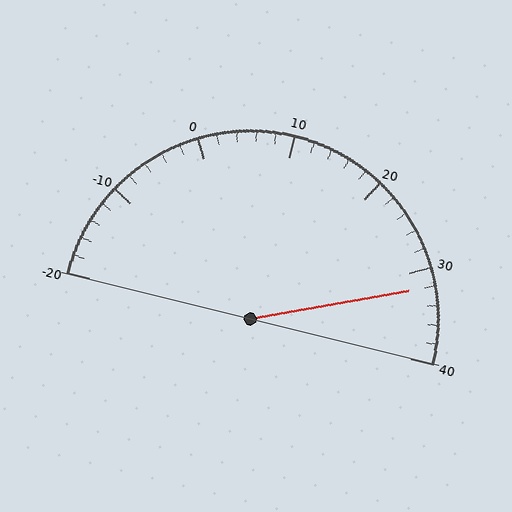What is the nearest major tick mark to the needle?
The nearest major tick mark is 30.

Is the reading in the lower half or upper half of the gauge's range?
The reading is in the upper half of the range (-20 to 40).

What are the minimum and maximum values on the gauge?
The gauge ranges from -20 to 40.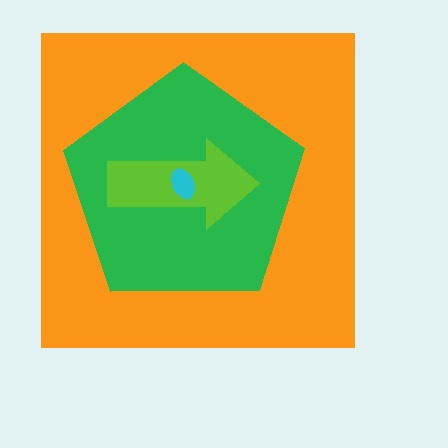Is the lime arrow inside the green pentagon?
Yes.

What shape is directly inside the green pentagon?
The lime arrow.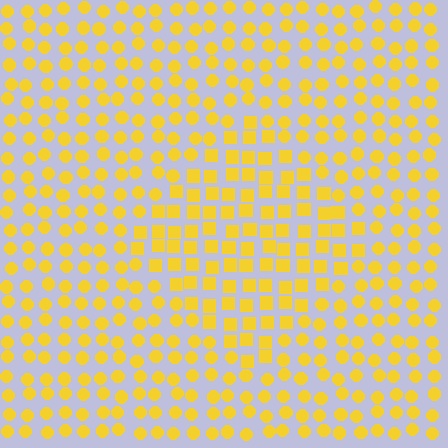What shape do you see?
I see a diamond.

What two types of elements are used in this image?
The image uses squares inside the diamond region and circles outside it.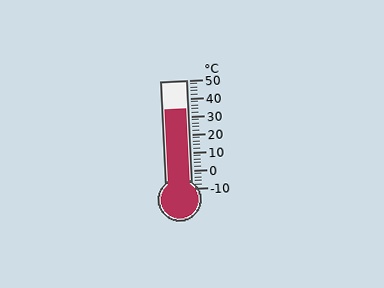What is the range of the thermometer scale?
The thermometer scale ranges from -10°C to 50°C.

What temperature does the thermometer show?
The thermometer shows approximately 34°C.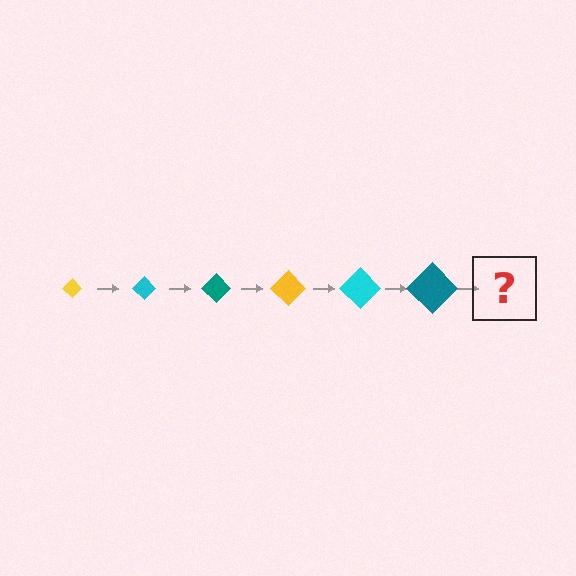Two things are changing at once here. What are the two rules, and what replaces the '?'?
The two rules are that the diamond grows larger each step and the color cycles through yellow, cyan, and teal. The '?' should be a yellow diamond, larger than the previous one.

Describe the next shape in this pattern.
It should be a yellow diamond, larger than the previous one.